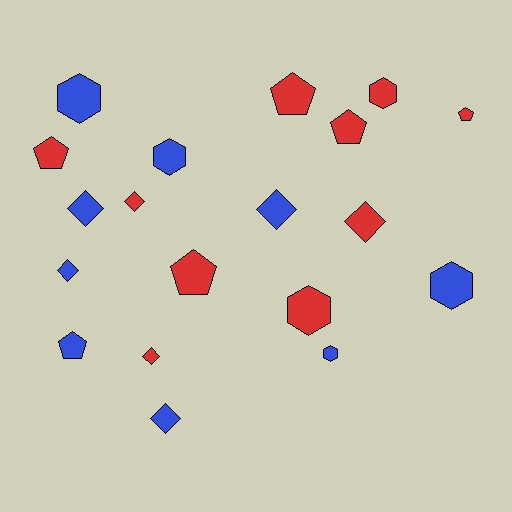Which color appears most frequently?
Red, with 10 objects.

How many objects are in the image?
There are 19 objects.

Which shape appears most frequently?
Diamond, with 7 objects.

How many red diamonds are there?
There are 3 red diamonds.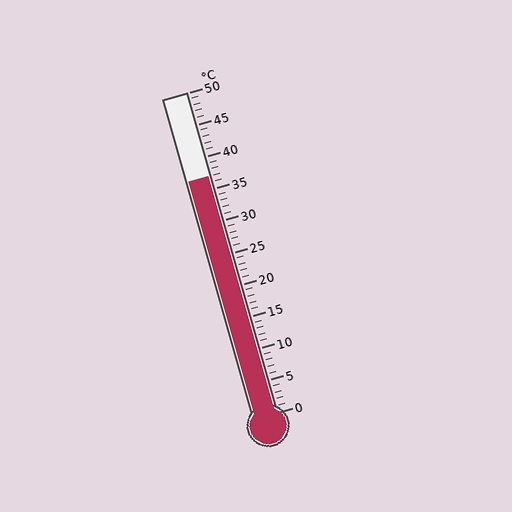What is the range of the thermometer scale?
The thermometer scale ranges from 0°C to 50°C.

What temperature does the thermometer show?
The thermometer shows approximately 37°C.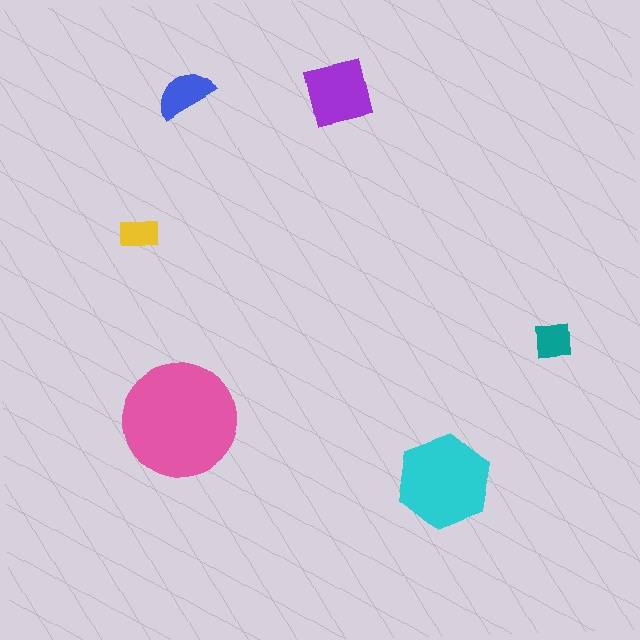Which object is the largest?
The pink circle.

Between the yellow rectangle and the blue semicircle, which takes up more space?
The blue semicircle.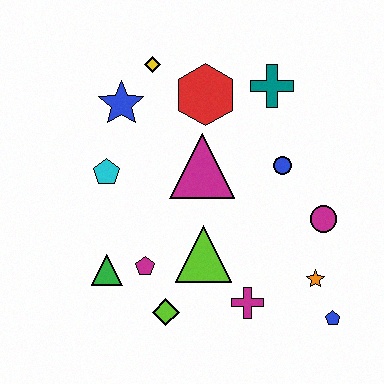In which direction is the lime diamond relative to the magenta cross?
The lime diamond is to the left of the magenta cross.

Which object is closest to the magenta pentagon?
The green triangle is closest to the magenta pentagon.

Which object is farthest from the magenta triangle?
The blue pentagon is farthest from the magenta triangle.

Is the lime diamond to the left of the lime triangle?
Yes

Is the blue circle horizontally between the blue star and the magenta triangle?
No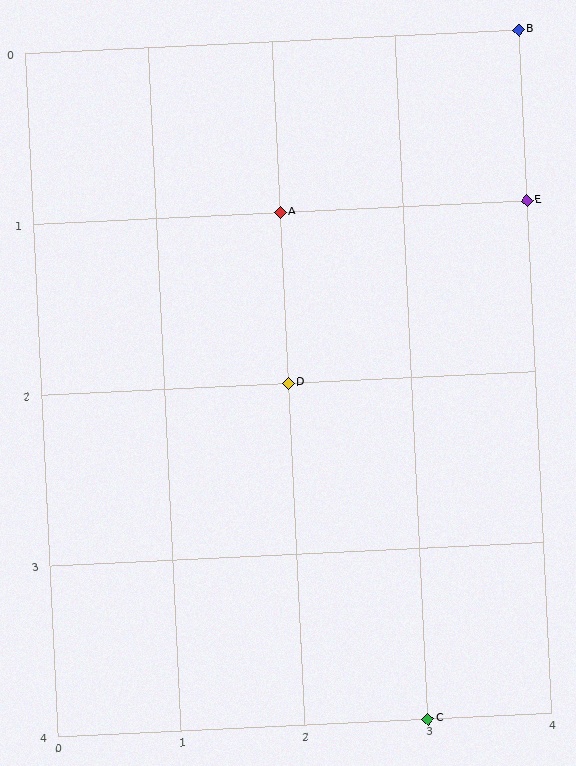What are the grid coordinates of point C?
Point C is at grid coordinates (3, 4).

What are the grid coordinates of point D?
Point D is at grid coordinates (2, 2).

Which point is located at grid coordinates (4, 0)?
Point B is at (4, 0).